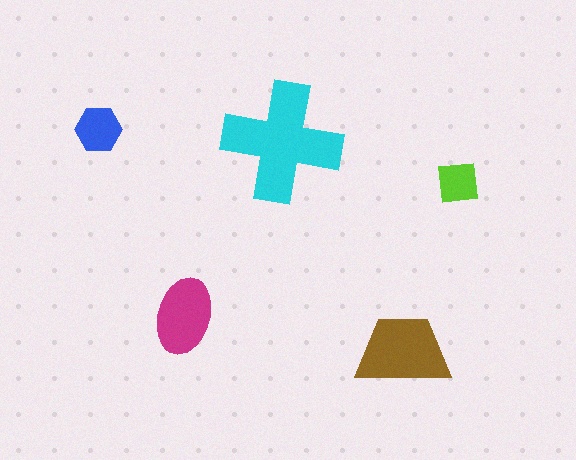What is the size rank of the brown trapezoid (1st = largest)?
2nd.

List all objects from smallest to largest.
The lime square, the blue hexagon, the magenta ellipse, the brown trapezoid, the cyan cross.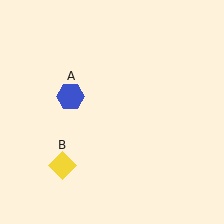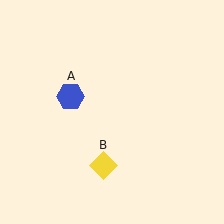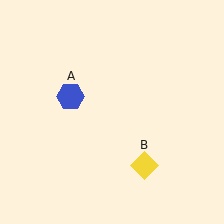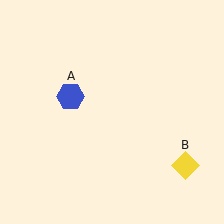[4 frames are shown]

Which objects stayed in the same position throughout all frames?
Blue hexagon (object A) remained stationary.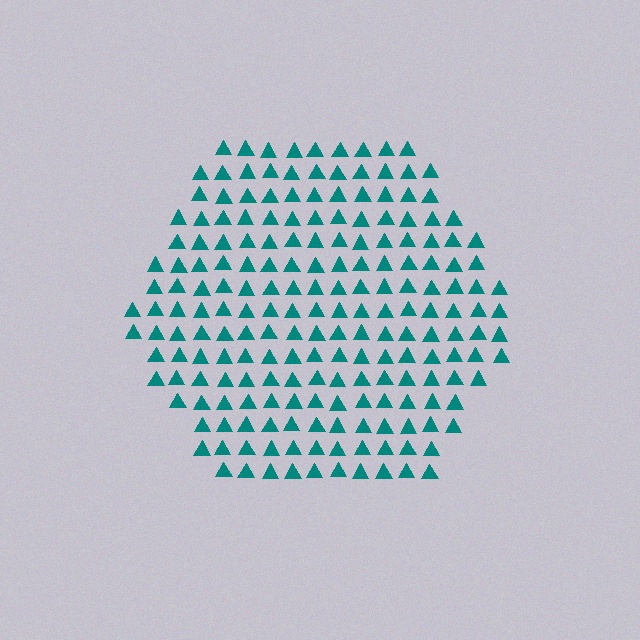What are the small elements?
The small elements are triangles.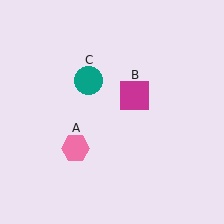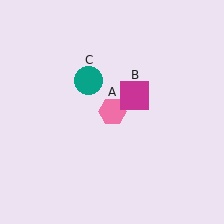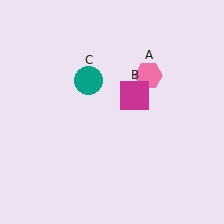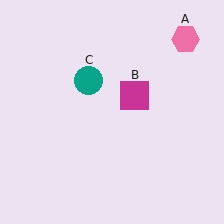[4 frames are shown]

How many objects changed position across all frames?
1 object changed position: pink hexagon (object A).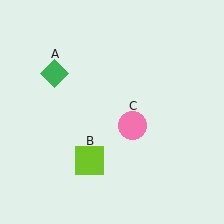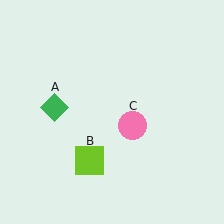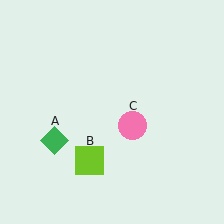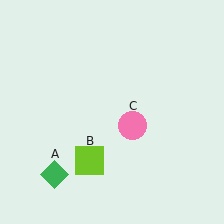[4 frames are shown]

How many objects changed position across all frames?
1 object changed position: green diamond (object A).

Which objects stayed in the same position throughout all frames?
Lime square (object B) and pink circle (object C) remained stationary.